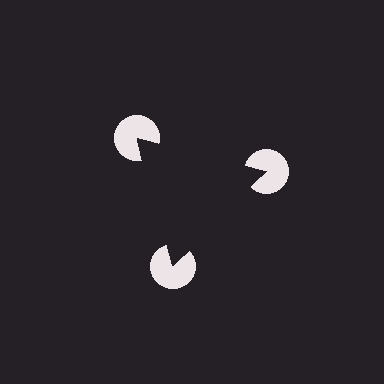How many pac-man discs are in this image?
There are 3 — one at each vertex of the illusory triangle.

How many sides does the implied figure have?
3 sides.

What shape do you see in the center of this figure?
An illusory triangle — its edges are inferred from the aligned wedge cuts in the pac-man discs, not physically drawn.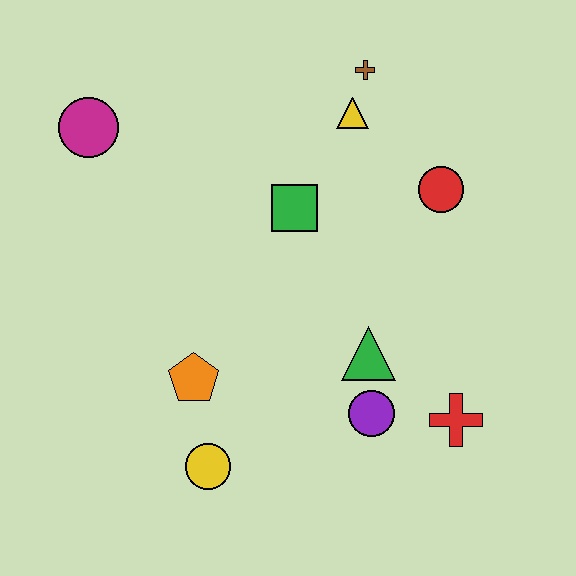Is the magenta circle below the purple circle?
No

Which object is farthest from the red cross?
The magenta circle is farthest from the red cross.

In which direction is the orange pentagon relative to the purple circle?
The orange pentagon is to the left of the purple circle.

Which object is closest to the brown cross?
The yellow triangle is closest to the brown cross.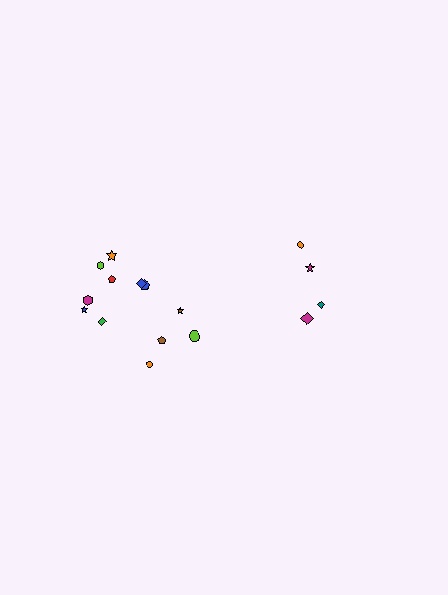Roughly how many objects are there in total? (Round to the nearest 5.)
Roughly 15 objects in total.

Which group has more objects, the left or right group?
The left group.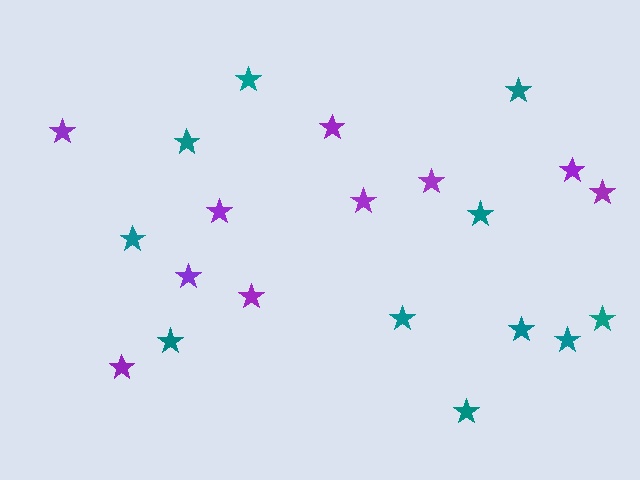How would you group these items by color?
There are 2 groups: one group of teal stars (11) and one group of purple stars (10).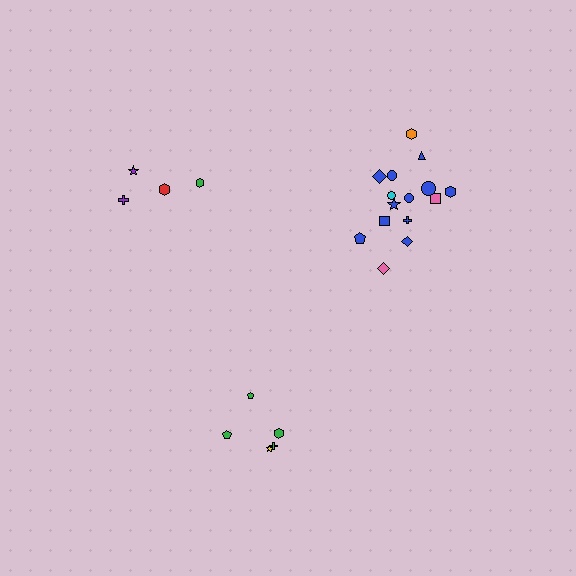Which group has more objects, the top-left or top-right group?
The top-right group.